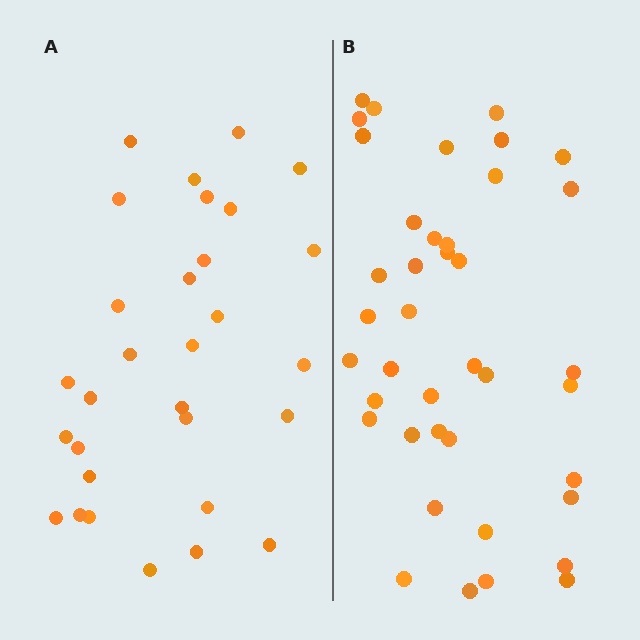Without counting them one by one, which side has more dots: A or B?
Region B (the right region) has more dots.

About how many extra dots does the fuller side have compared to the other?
Region B has roughly 10 or so more dots than region A.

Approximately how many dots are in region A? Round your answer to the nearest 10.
About 30 dots.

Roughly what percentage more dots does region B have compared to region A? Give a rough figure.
About 35% more.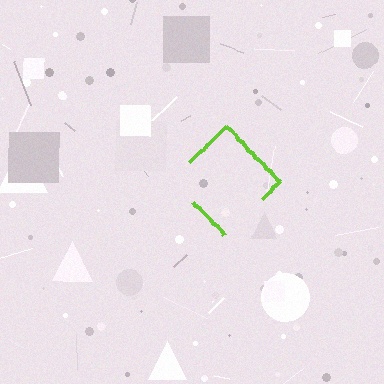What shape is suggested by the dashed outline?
The dashed outline suggests a diamond.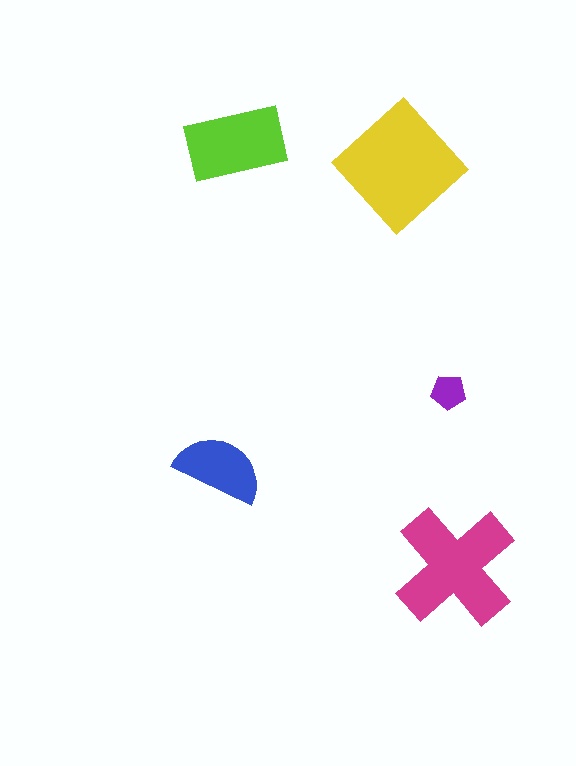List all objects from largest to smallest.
The yellow diamond, the magenta cross, the lime rectangle, the blue semicircle, the purple pentagon.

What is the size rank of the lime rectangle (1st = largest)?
3rd.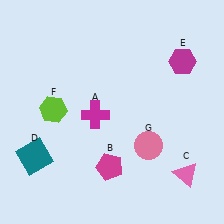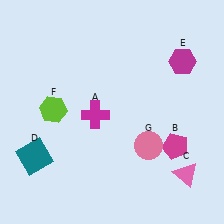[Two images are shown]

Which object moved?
The magenta pentagon (B) moved right.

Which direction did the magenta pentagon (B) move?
The magenta pentagon (B) moved right.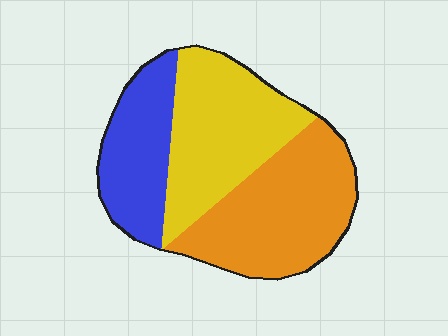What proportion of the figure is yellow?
Yellow takes up about three eighths (3/8) of the figure.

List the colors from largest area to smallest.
From largest to smallest: orange, yellow, blue.